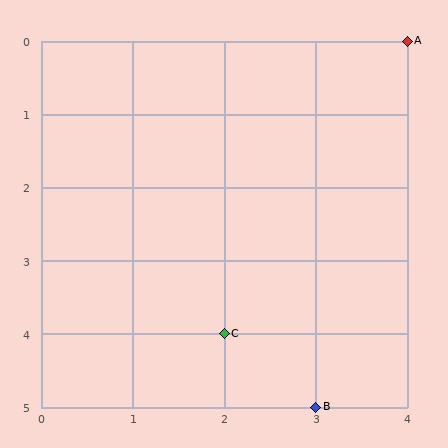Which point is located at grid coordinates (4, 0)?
Point A is at (4, 0).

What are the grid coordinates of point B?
Point B is at grid coordinates (3, 5).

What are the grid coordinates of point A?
Point A is at grid coordinates (4, 0).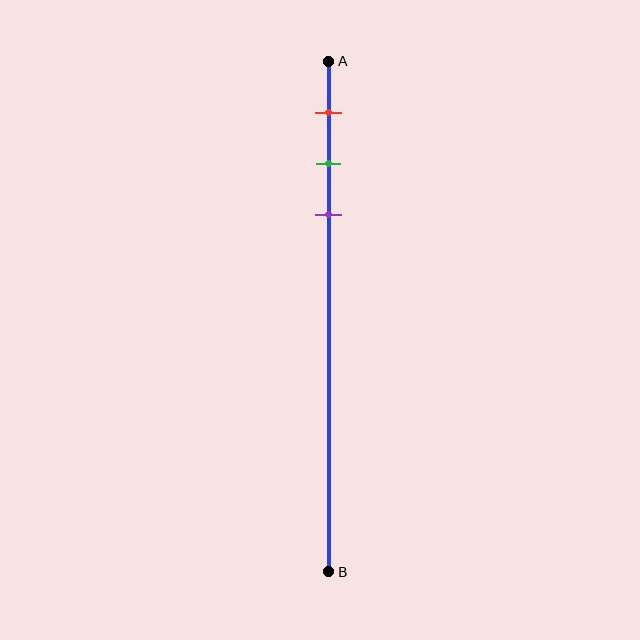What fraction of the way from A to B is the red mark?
The red mark is approximately 10% (0.1) of the way from A to B.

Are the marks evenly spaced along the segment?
Yes, the marks are approximately evenly spaced.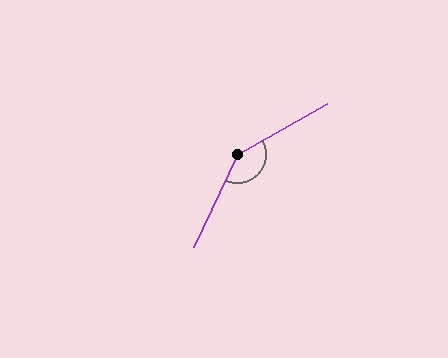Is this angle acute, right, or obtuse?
It is obtuse.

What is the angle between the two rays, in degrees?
Approximately 145 degrees.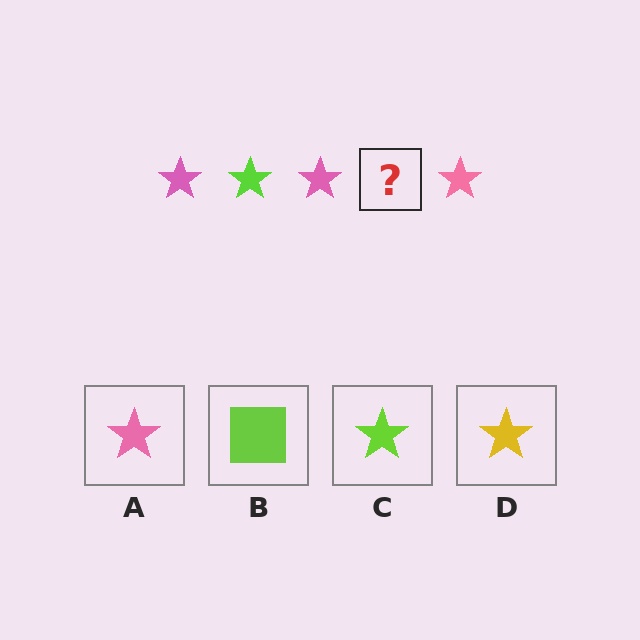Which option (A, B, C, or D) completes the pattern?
C.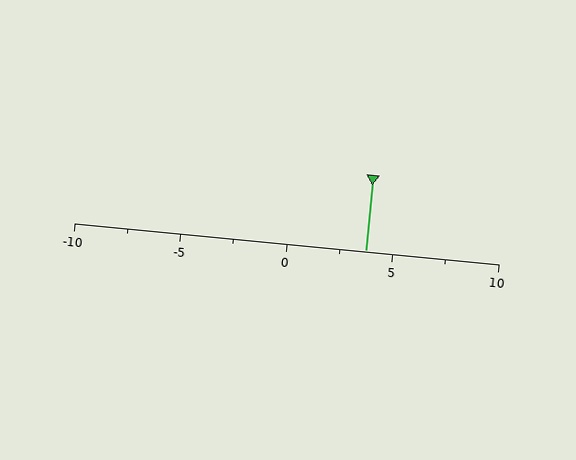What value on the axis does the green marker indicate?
The marker indicates approximately 3.8.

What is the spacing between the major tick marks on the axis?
The major ticks are spaced 5 apart.